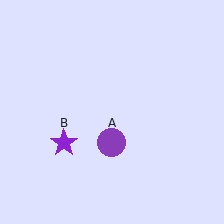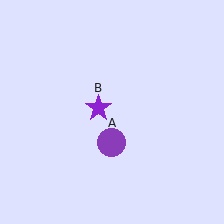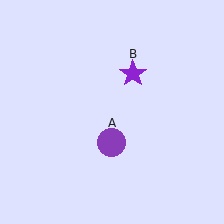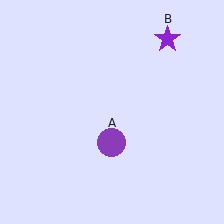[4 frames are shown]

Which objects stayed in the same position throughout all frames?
Purple circle (object A) remained stationary.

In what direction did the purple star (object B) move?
The purple star (object B) moved up and to the right.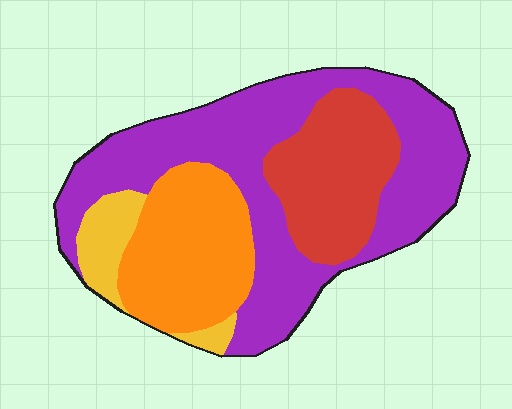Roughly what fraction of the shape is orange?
Orange takes up between a sixth and a third of the shape.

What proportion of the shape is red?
Red covers 20% of the shape.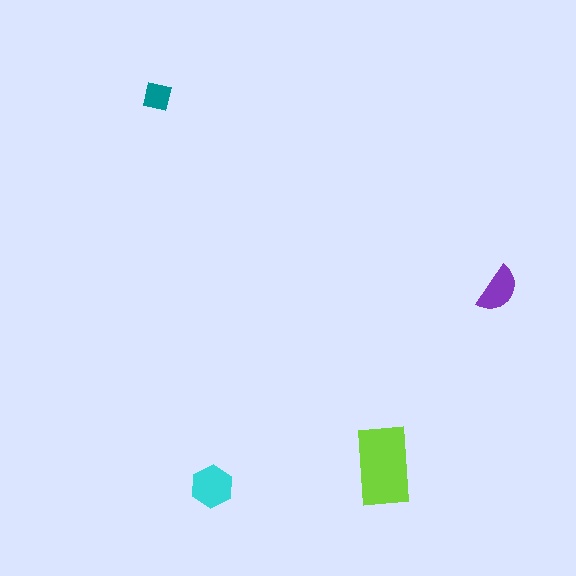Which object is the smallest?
The teal square.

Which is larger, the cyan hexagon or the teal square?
The cyan hexagon.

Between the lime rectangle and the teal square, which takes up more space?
The lime rectangle.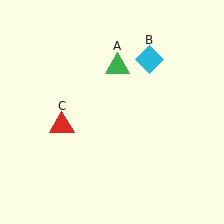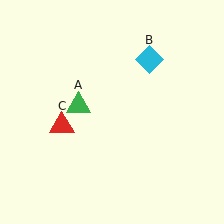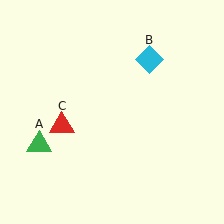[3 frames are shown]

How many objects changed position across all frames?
1 object changed position: green triangle (object A).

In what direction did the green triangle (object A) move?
The green triangle (object A) moved down and to the left.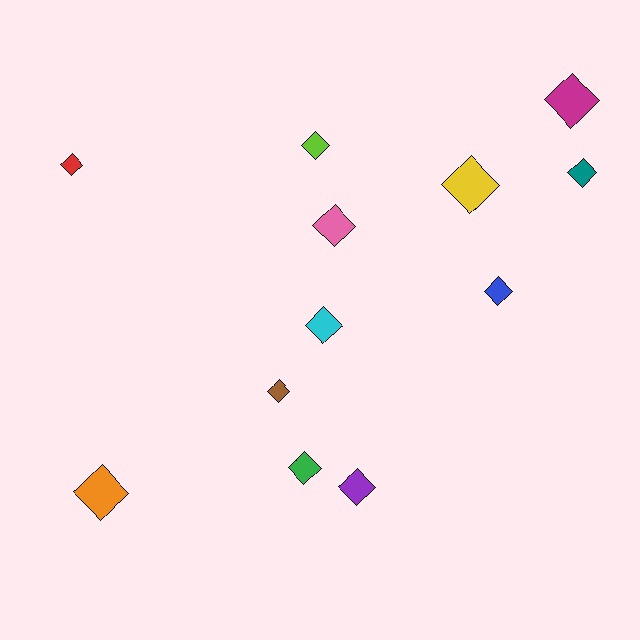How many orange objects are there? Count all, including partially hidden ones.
There is 1 orange object.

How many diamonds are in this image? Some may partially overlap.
There are 12 diamonds.